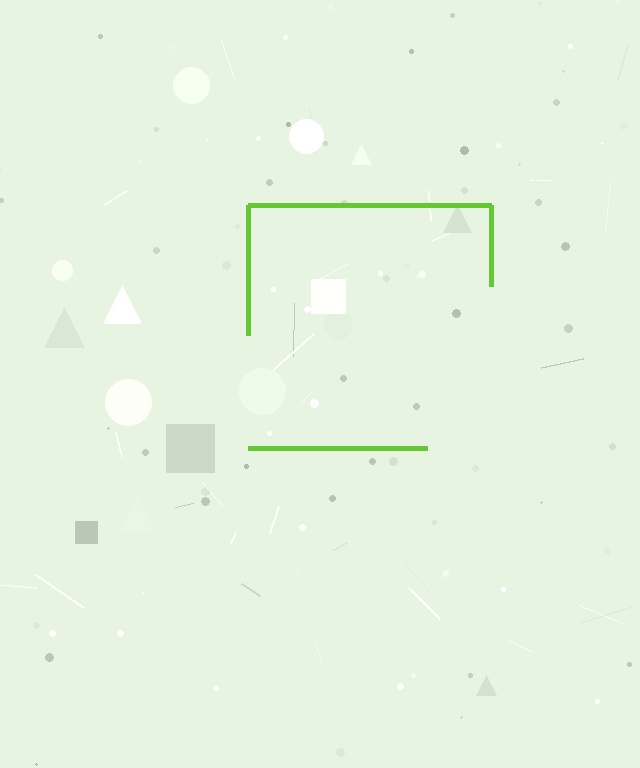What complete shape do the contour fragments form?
The contour fragments form a square.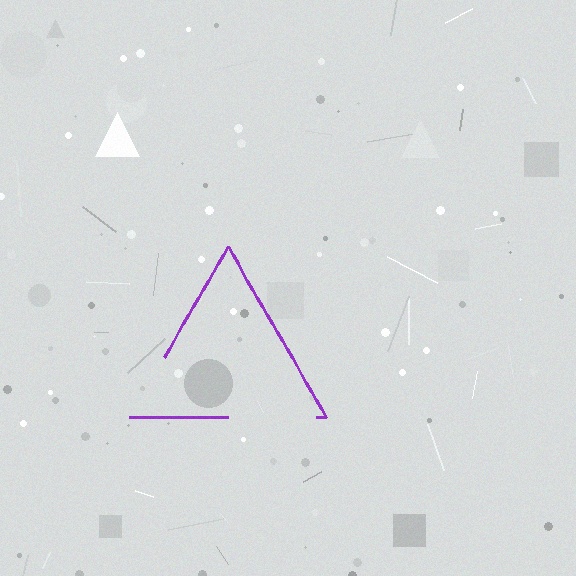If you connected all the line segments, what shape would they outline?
They would outline a triangle.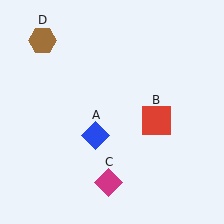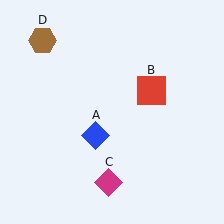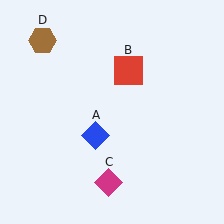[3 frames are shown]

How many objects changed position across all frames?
1 object changed position: red square (object B).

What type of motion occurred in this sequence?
The red square (object B) rotated counterclockwise around the center of the scene.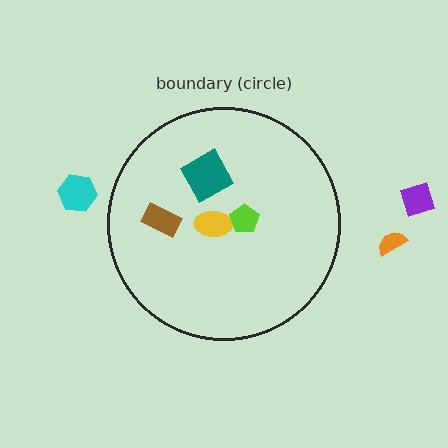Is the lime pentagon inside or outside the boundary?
Inside.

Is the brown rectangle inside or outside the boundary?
Inside.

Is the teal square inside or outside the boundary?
Inside.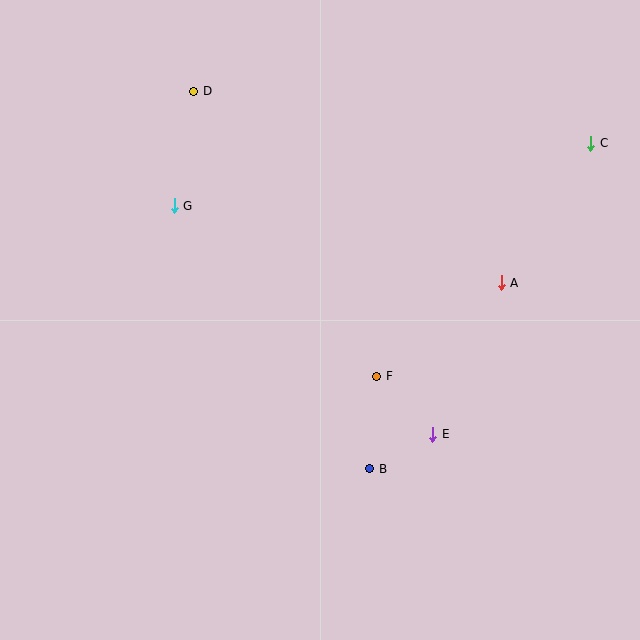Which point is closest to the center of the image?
Point F at (377, 376) is closest to the center.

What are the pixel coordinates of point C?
Point C is at (591, 143).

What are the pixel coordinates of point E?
Point E is at (433, 434).